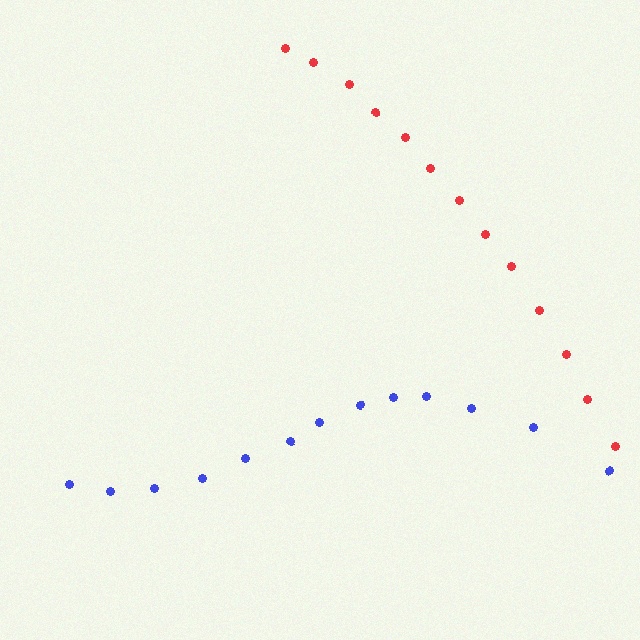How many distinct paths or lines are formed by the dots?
There are 2 distinct paths.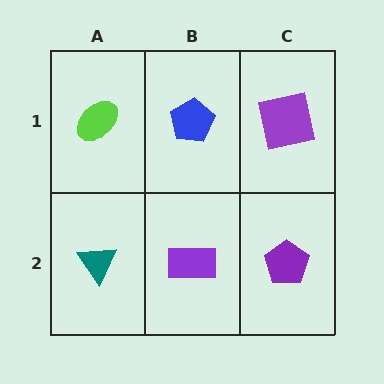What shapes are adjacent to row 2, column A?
A lime ellipse (row 1, column A), a purple rectangle (row 2, column B).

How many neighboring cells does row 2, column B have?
3.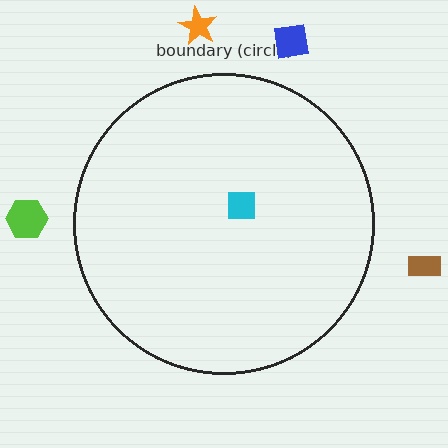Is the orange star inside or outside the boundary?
Outside.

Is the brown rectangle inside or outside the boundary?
Outside.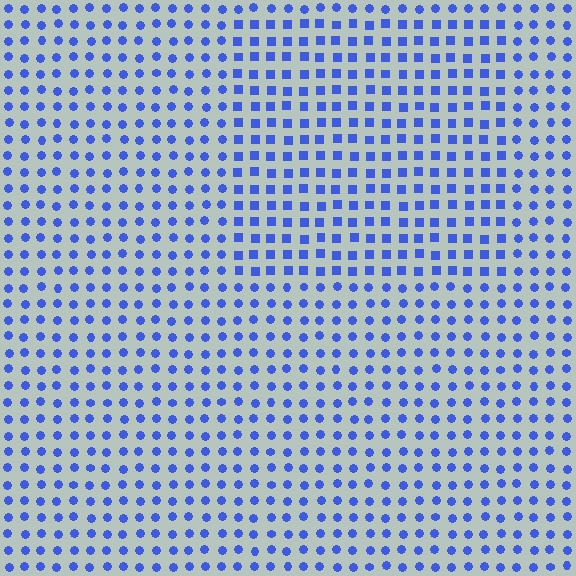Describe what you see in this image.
The image is filled with small blue elements arranged in a uniform grid. A rectangle-shaped region contains squares, while the surrounding area contains circles. The boundary is defined purely by the change in element shape.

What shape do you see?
I see a rectangle.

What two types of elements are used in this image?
The image uses squares inside the rectangle region and circles outside it.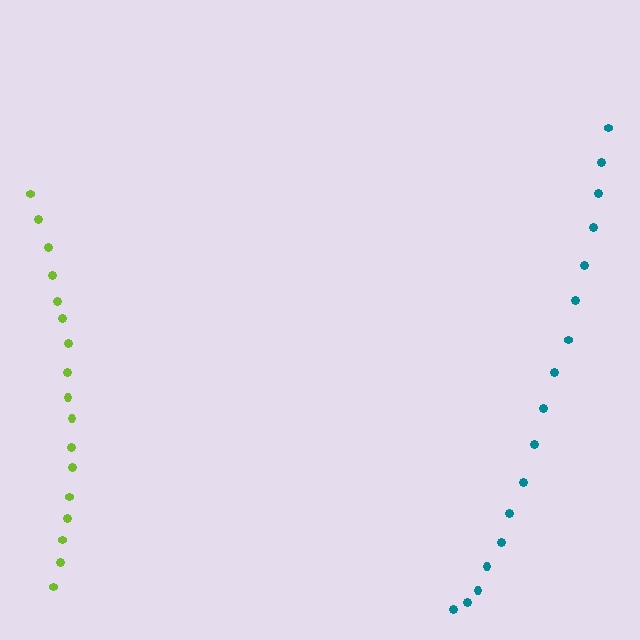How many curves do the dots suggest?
There are 2 distinct paths.